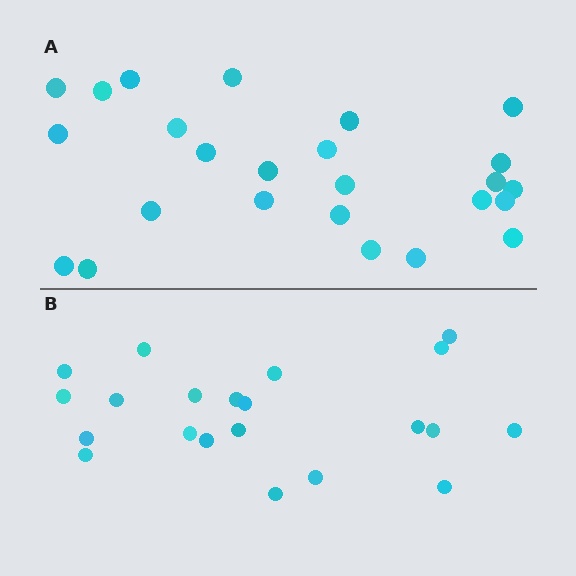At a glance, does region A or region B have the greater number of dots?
Region A (the top region) has more dots.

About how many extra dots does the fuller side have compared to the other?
Region A has about 4 more dots than region B.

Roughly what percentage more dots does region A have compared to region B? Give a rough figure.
About 20% more.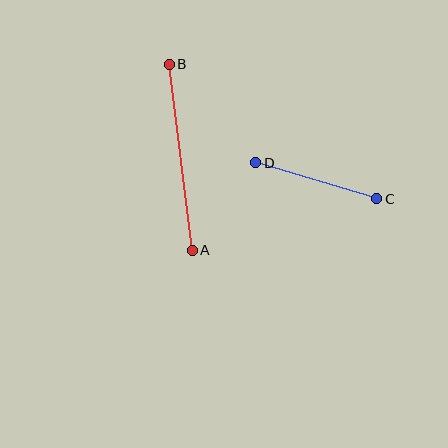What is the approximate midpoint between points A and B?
The midpoint is at approximately (181, 157) pixels.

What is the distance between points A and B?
The distance is approximately 188 pixels.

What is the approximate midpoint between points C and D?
The midpoint is at approximately (316, 181) pixels.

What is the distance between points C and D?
The distance is approximately 126 pixels.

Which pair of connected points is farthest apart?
Points A and B are farthest apart.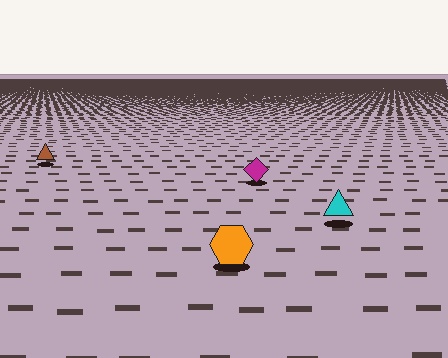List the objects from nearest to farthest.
From nearest to farthest: the orange hexagon, the cyan triangle, the magenta diamond, the brown triangle.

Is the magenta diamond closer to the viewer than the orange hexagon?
No. The orange hexagon is closer — you can tell from the texture gradient: the ground texture is coarser near it.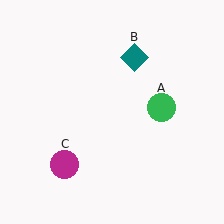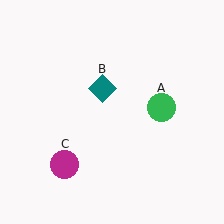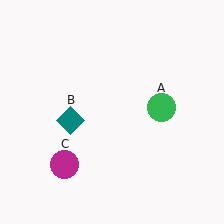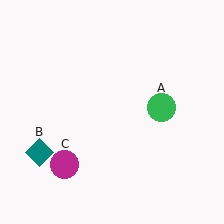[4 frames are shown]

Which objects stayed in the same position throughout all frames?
Green circle (object A) and magenta circle (object C) remained stationary.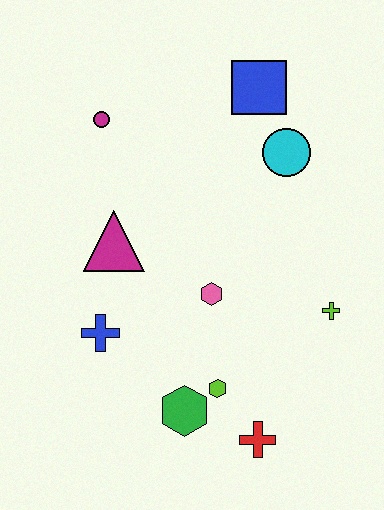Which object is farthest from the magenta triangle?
The red cross is farthest from the magenta triangle.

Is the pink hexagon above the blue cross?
Yes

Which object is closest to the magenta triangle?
The blue cross is closest to the magenta triangle.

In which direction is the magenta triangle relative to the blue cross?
The magenta triangle is above the blue cross.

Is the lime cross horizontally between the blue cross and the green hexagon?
No